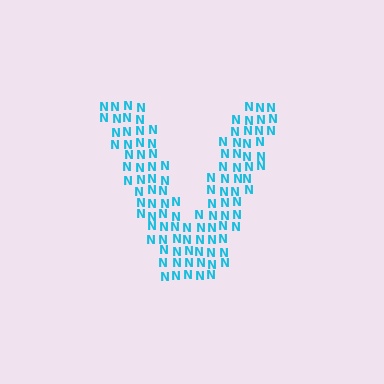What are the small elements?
The small elements are letter N's.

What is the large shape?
The large shape is the letter V.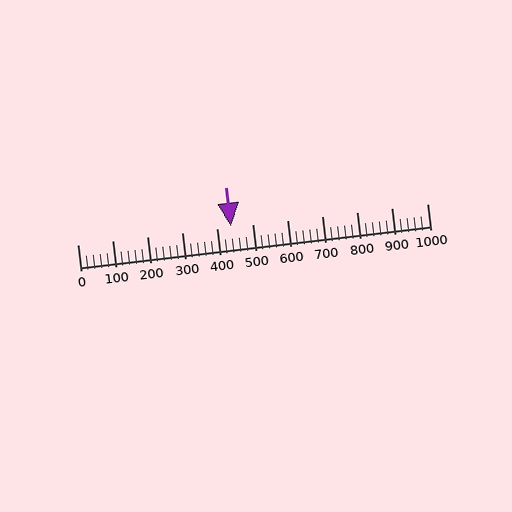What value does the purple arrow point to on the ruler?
The purple arrow points to approximately 440.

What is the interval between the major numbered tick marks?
The major tick marks are spaced 100 units apart.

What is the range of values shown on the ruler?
The ruler shows values from 0 to 1000.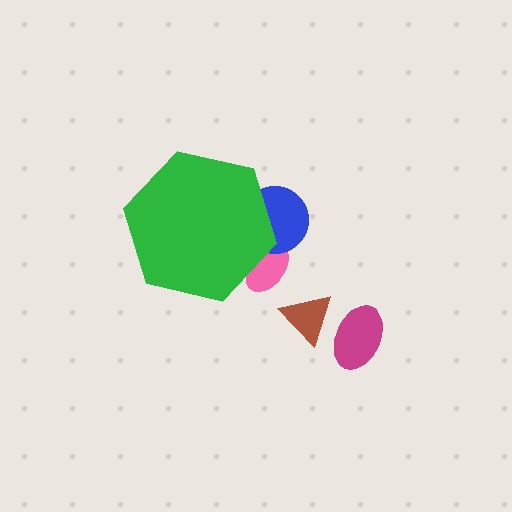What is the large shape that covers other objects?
A green hexagon.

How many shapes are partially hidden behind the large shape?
2 shapes are partially hidden.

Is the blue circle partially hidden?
Yes, the blue circle is partially hidden behind the green hexagon.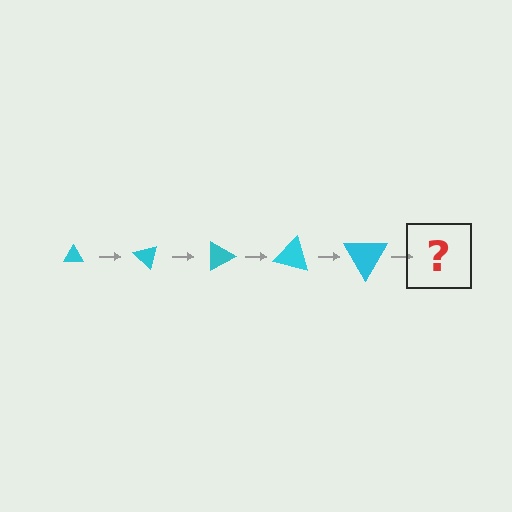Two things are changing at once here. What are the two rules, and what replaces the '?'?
The two rules are that the triangle grows larger each step and it rotates 45 degrees each step. The '?' should be a triangle, larger than the previous one and rotated 225 degrees from the start.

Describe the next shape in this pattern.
It should be a triangle, larger than the previous one and rotated 225 degrees from the start.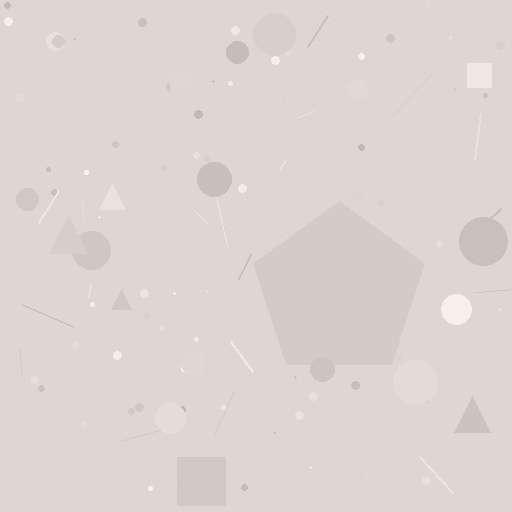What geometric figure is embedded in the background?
A pentagon is embedded in the background.